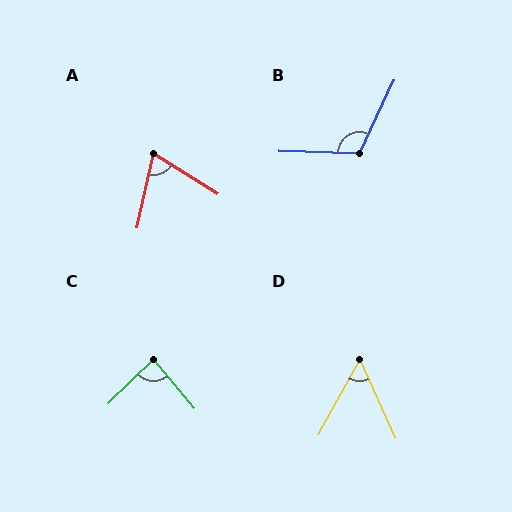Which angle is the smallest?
D, at approximately 54 degrees.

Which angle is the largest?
B, at approximately 114 degrees.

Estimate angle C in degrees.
Approximately 85 degrees.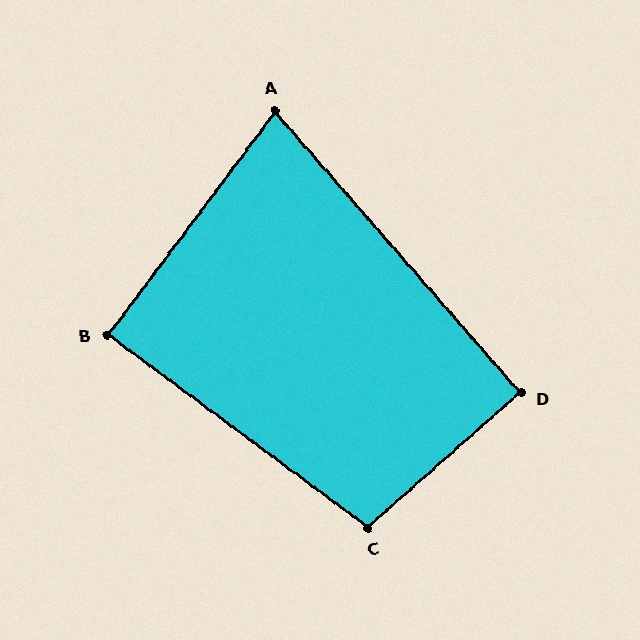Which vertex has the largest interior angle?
C, at approximately 102 degrees.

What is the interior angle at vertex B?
Approximately 90 degrees (approximately right).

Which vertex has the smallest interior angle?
A, at approximately 78 degrees.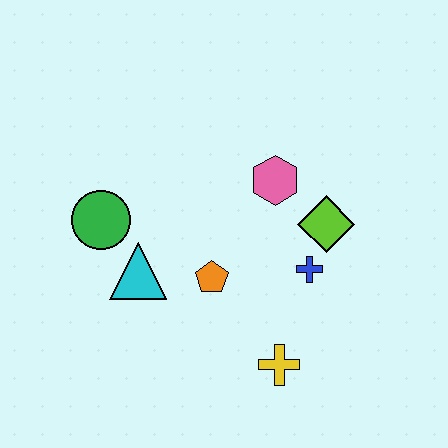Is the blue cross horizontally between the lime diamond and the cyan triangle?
Yes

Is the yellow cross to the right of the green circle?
Yes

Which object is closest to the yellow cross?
The blue cross is closest to the yellow cross.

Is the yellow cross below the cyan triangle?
Yes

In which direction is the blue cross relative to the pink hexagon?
The blue cross is below the pink hexagon.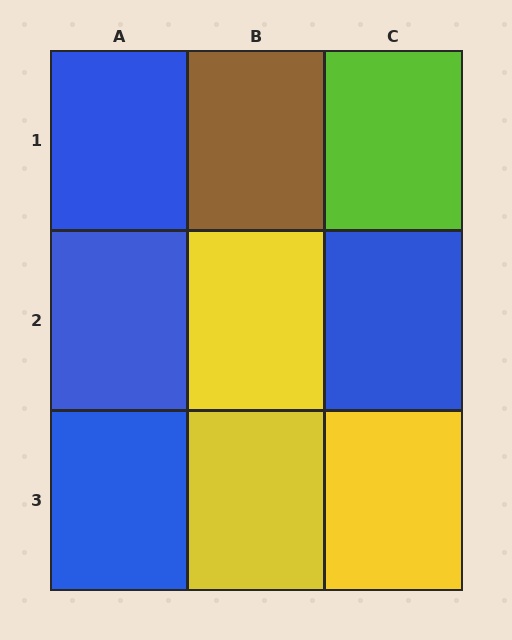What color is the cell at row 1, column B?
Brown.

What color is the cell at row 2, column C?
Blue.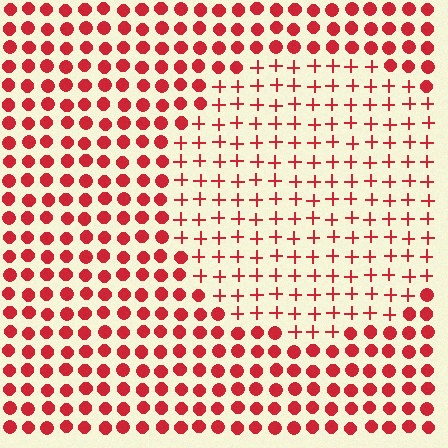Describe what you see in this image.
The image is filled with small red elements arranged in a uniform grid. A circle-shaped region contains plus signs, while the surrounding area contains circles. The boundary is defined purely by the change in element shape.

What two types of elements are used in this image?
The image uses plus signs inside the circle region and circles outside it.